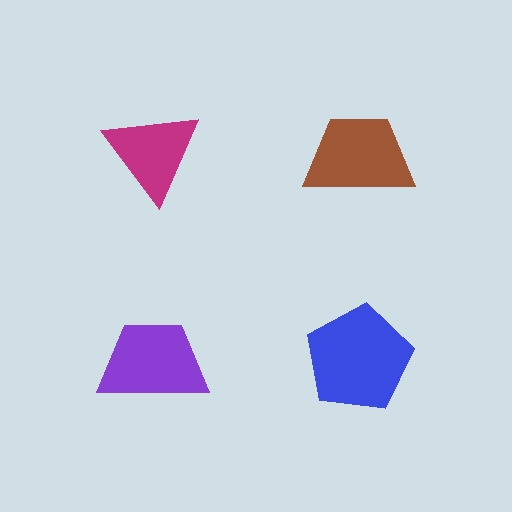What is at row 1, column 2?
A brown trapezoid.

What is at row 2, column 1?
A purple trapezoid.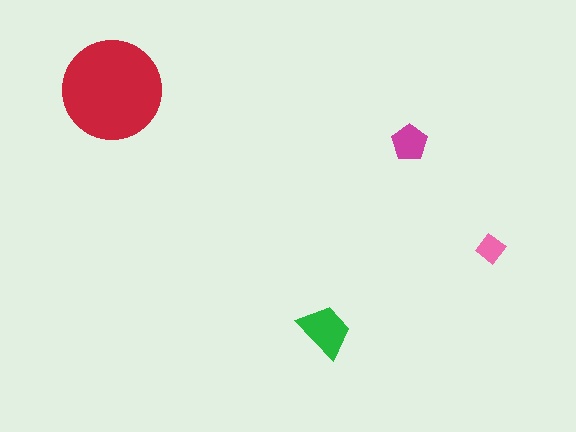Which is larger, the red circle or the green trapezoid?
The red circle.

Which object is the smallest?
The pink diamond.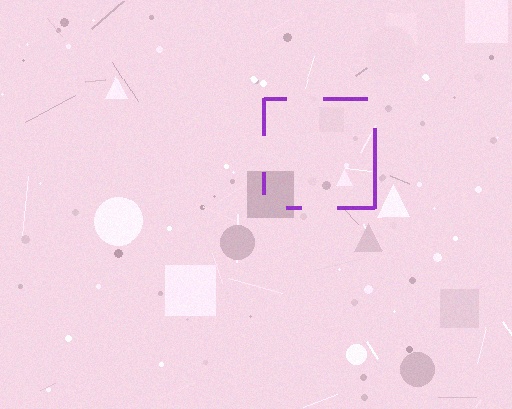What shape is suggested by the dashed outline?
The dashed outline suggests a square.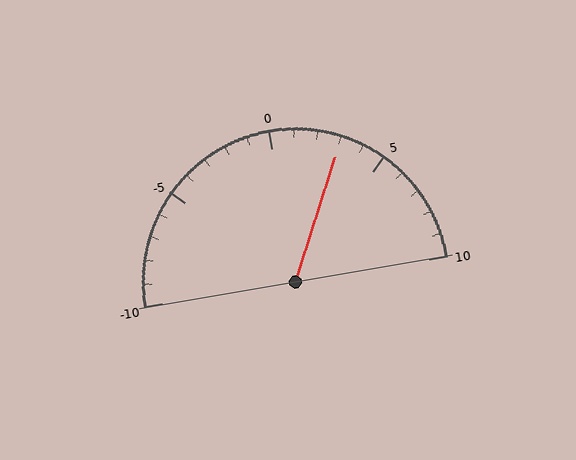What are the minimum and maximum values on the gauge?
The gauge ranges from -10 to 10.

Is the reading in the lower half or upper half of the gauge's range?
The reading is in the upper half of the range (-10 to 10).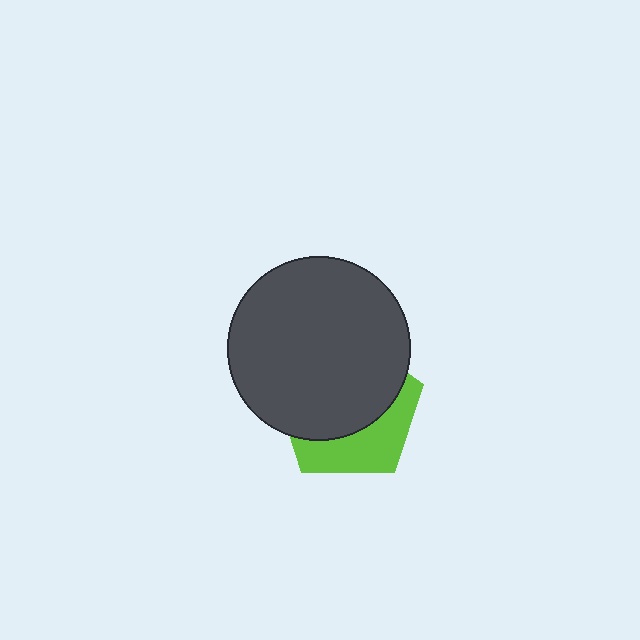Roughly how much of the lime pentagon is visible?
A small part of it is visible (roughly 36%).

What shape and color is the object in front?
The object in front is a dark gray circle.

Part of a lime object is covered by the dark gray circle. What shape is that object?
It is a pentagon.